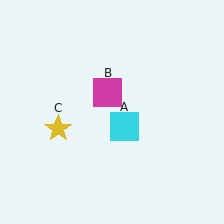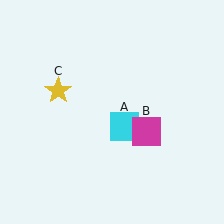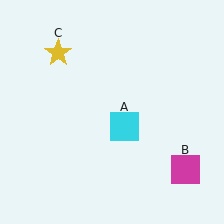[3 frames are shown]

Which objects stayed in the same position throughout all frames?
Cyan square (object A) remained stationary.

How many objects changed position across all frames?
2 objects changed position: magenta square (object B), yellow star (object C).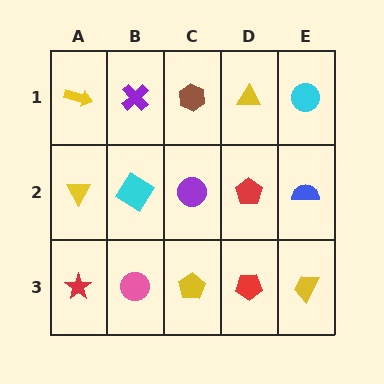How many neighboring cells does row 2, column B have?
4.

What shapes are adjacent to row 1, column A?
A yellow triangle (row 2, column A), a purple cross (row 1, column B).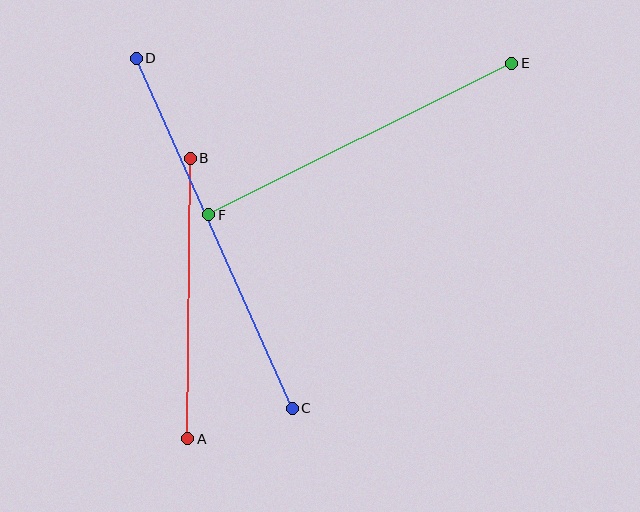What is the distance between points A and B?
The distance is approximately 280 pixels.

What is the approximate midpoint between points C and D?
The midpoint is at approximately (214, 233) pixels.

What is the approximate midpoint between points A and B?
The midpoint is at approximately (189, 299) pixels.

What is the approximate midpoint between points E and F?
The midpoint is at approximately (360, 139) pixels.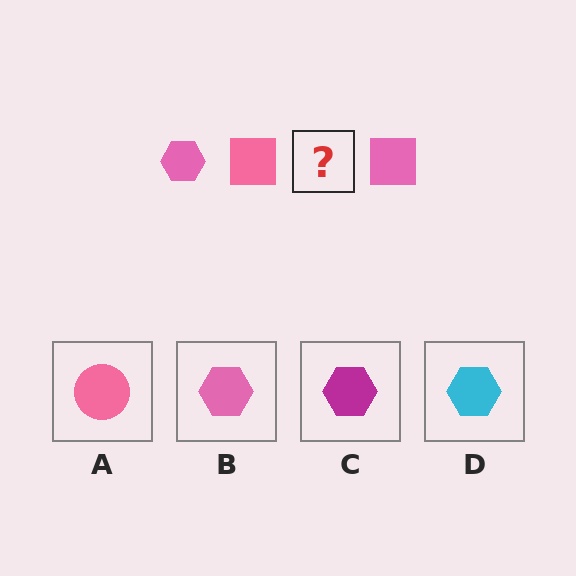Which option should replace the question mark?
Option B.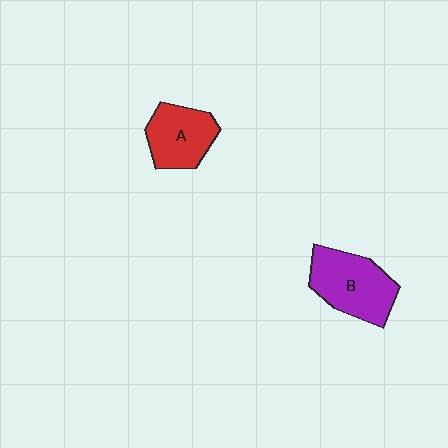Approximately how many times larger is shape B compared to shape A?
Approximately 1.3 times.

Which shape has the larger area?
Shape B (purple).